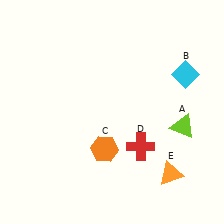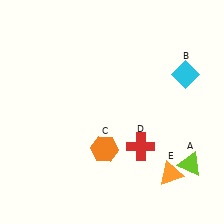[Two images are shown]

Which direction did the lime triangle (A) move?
The lime triangle (A) moved down.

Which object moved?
The lime triangle (A) moved down.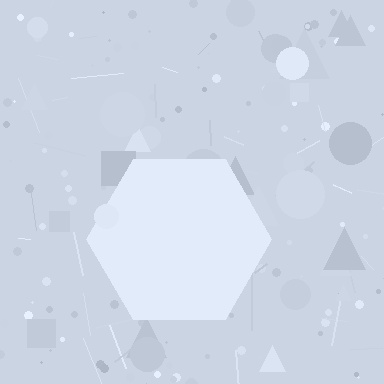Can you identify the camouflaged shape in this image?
The camouflaged shape is a hexagon.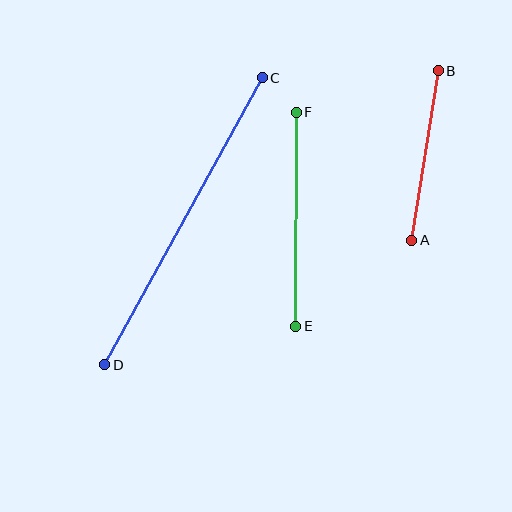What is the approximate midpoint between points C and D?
The midpoint is at approximately (183, 221) pixels.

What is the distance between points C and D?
The distance is approximately 327 pixels.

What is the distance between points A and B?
The distance is approximately 171 pixels.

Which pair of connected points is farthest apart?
Points C and D are farthest apart.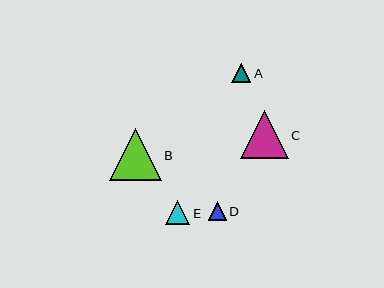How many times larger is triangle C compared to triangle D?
Triangle C is approximately 2.6 times the size of triangle D.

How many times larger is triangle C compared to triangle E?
Triangle C is approximately 2.0 times the size of triangle E.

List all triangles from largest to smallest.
From largest to smallest: B, C, E, A, D.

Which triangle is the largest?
Triangle B is the largest with a size of approximately 52 pixels.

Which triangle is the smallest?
Triangle D is the smallest with a size of approximately 18 pixels.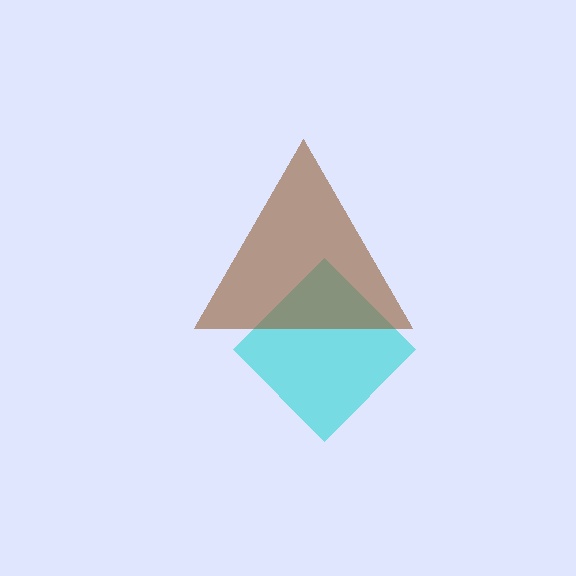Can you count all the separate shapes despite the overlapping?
Yes, there are 2 separate shapes.